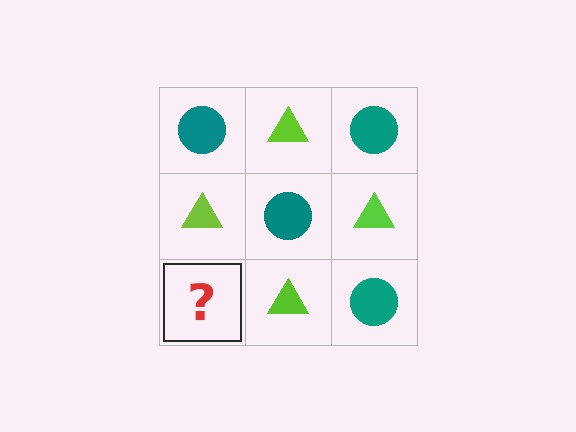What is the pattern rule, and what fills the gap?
The rule is that it alternates teal circle and lime triangle in a checkerboard pattern. The gap should be filled with a teal circle.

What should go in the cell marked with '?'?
The missing cell should contain a teal circle.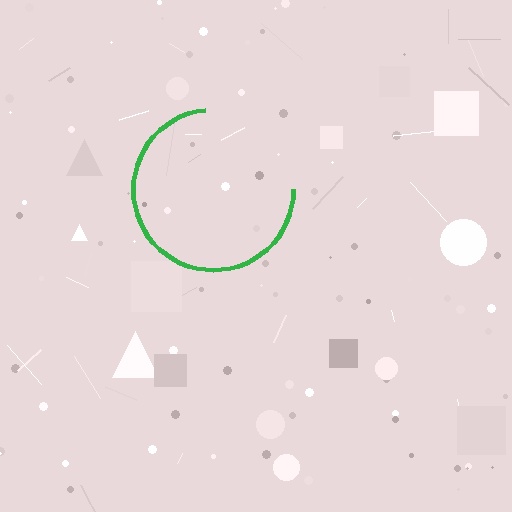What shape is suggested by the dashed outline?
The dashed outline suggests a circle.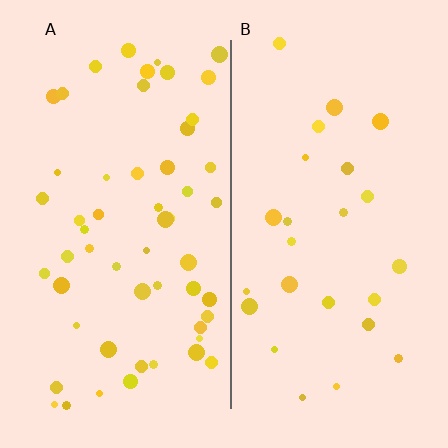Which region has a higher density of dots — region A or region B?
A (the left).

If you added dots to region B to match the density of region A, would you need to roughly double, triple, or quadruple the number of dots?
Approximately double.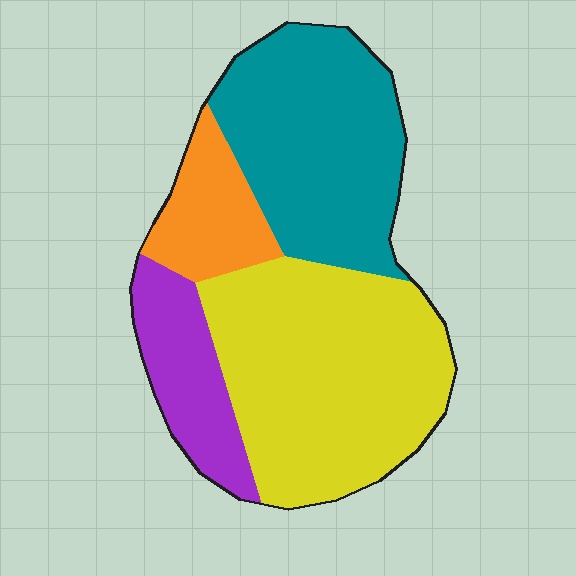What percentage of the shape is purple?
Purple takes up about one eighth (1/8) of the shape.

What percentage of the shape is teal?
Teal covers 32% of the shape.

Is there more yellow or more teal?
Yellow.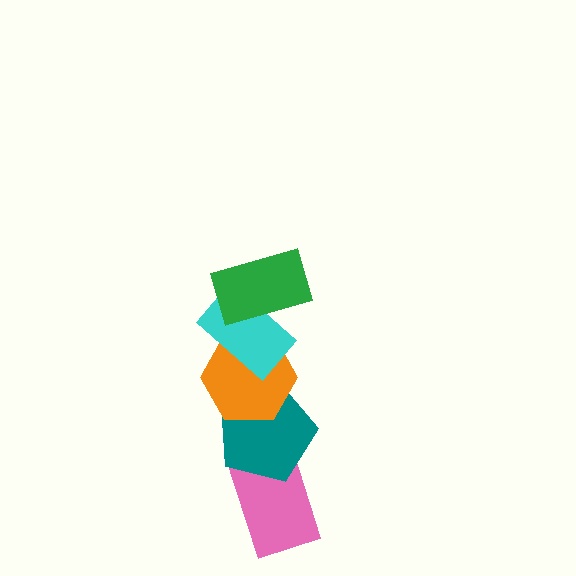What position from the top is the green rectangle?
The green rectangle is 1st from the top.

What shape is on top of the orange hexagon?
The cyan rectangle is on top of the orange hexagon.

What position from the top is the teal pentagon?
The teal pentagon is 4th from the top.